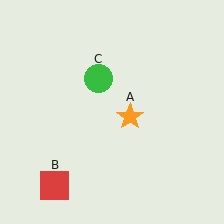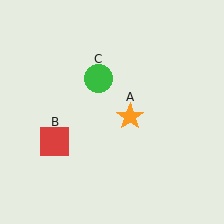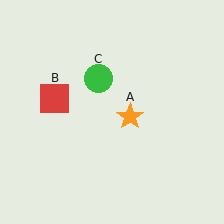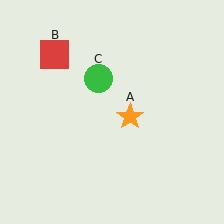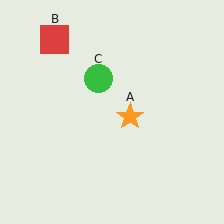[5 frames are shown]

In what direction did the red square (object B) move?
The red square (object B) moved up.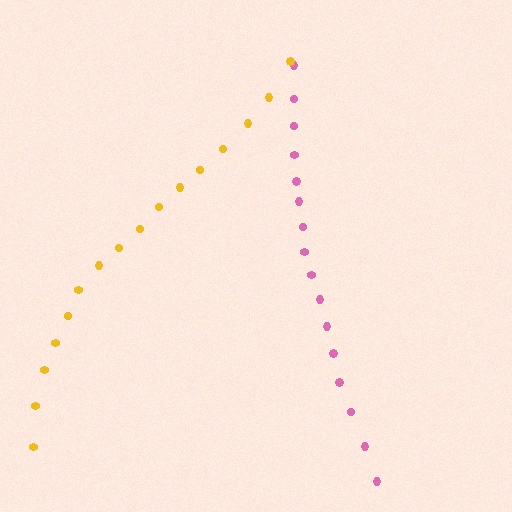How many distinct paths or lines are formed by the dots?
There are 2 distinct paths.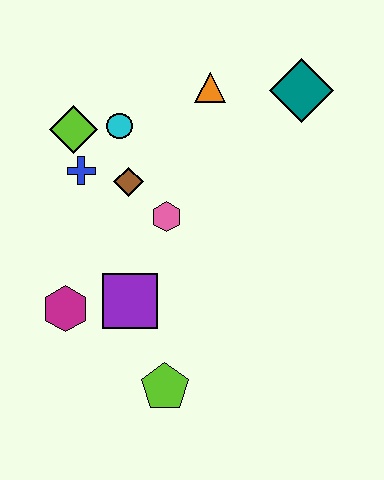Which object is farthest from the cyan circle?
The lime pentagon is farthest from the cyan circle.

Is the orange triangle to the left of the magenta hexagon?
No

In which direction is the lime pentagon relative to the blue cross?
The lime pentagon is below the blue cross.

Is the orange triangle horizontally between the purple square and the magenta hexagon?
No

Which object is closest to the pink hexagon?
The brown diamond is closest to the pink hexagon.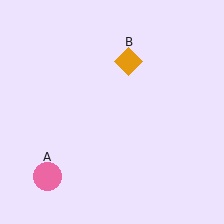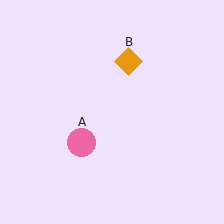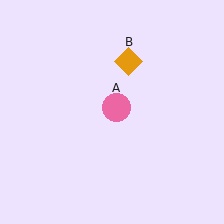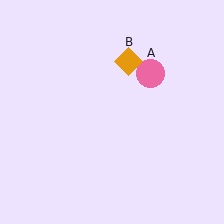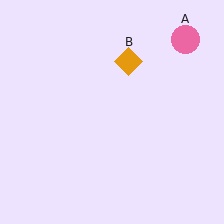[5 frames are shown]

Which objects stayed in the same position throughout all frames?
Orange diamond (object B) remained stationary.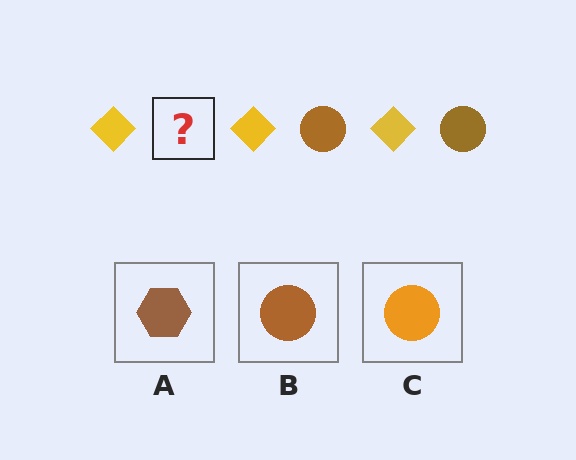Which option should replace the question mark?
Option B.